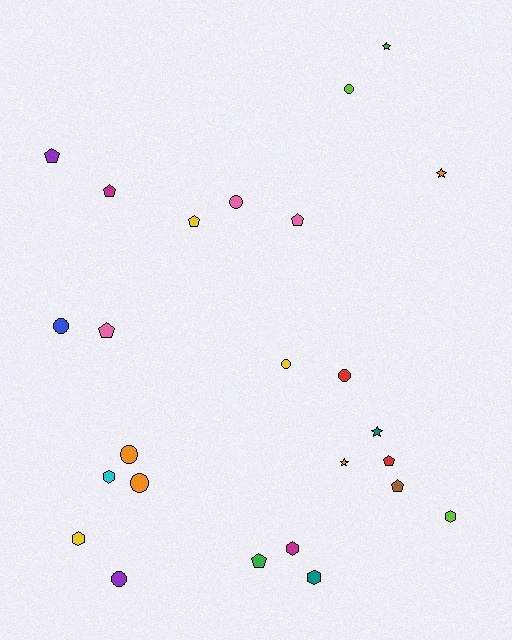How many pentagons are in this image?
There are 8 pentagons.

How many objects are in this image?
There are 25 objects.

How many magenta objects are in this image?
There are 2 magenta objects.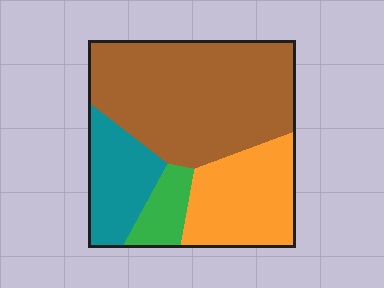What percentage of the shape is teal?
Teal takes up about one sixth (1/6) of the shape.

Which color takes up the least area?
Green, at roughly 10%.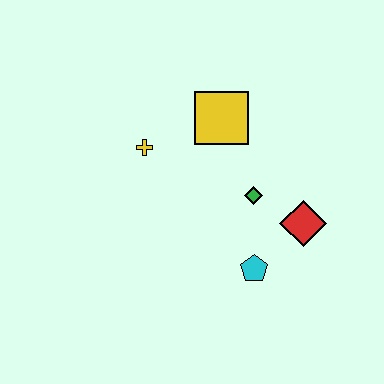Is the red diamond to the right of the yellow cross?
Yes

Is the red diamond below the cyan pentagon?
No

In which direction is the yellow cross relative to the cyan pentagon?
The yellow cross is above the cyan pentagon.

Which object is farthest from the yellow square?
The cyan pentagon is farthest from the yellow square.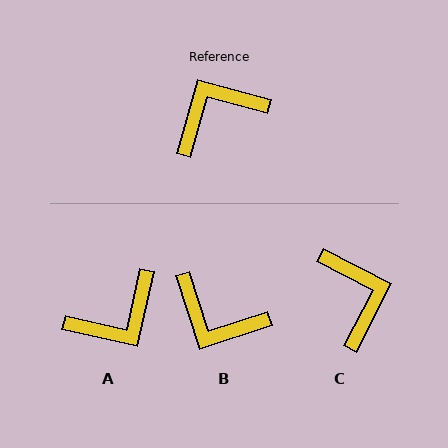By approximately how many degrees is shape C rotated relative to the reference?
Approximately 102 degrees clockwise.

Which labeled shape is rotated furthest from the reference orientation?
A, about 177 degrees away.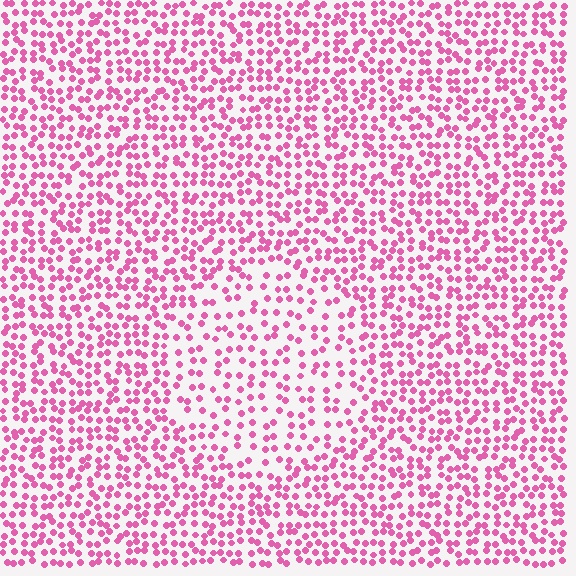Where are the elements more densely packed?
The elements are more densely packed outside the circle boundary.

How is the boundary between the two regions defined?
The boundary is defined by a change in element density (approximately 1.7x ratio). All elements are the same color, size, and shape.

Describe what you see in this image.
The image contains small pink elements arranged at two different densities. A circle-shaped region is visible where the elements are less densely packed than the surrounding area.